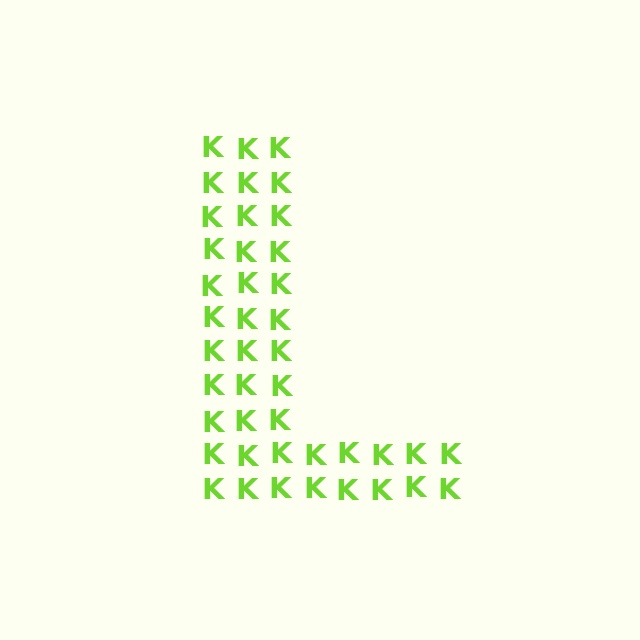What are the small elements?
The small elements are letter K's.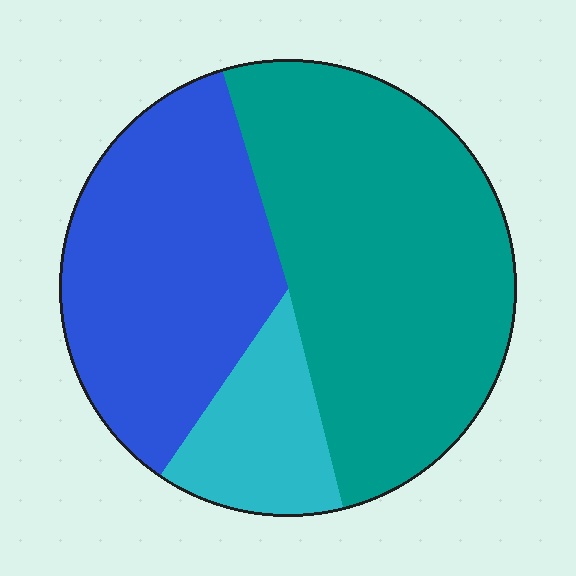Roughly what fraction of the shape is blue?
Blue takes up between a third and a half of the shape.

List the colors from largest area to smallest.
From largest to smallest: teal, blue, cyan.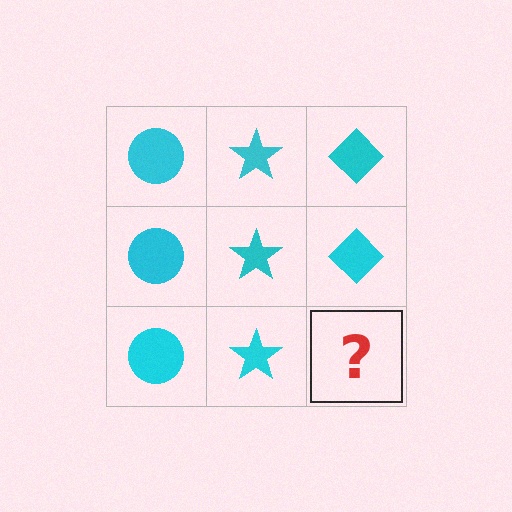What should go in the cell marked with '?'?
The missing cell should contain a cyan diamond.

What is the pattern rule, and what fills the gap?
The rule is that each column has a consistent shape. The gap should be filled with a cyan diamond.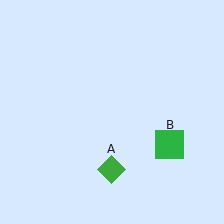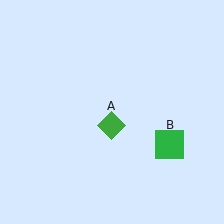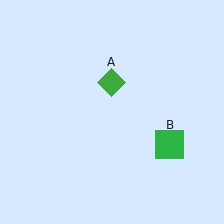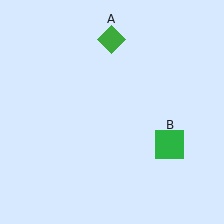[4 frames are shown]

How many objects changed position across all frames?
1 object changed position: green diamond (object A).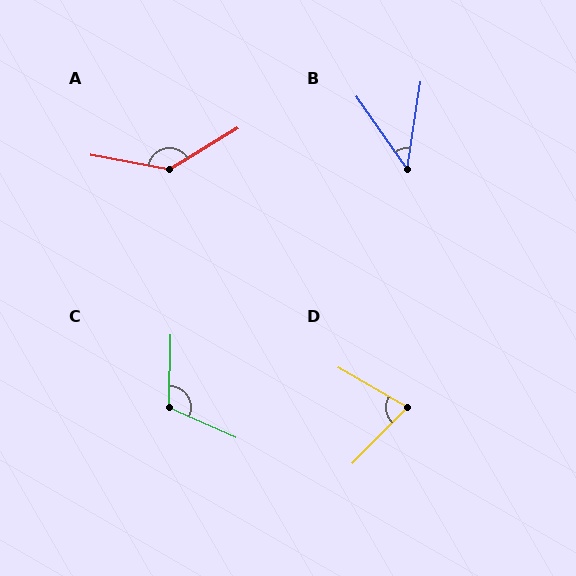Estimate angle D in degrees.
Approximately 75 degrees.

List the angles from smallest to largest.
B (43°), D (75°), C (113°), A (138°).